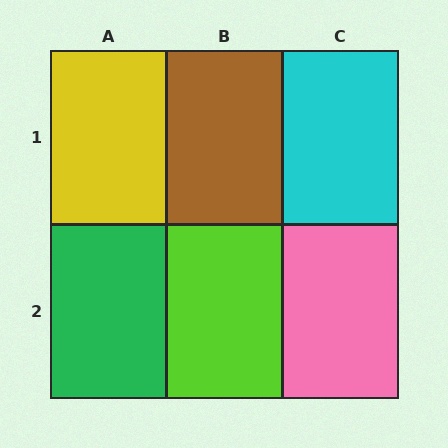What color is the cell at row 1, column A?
Yellow.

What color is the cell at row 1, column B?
Brown.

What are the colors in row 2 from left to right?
Green, lime, pink.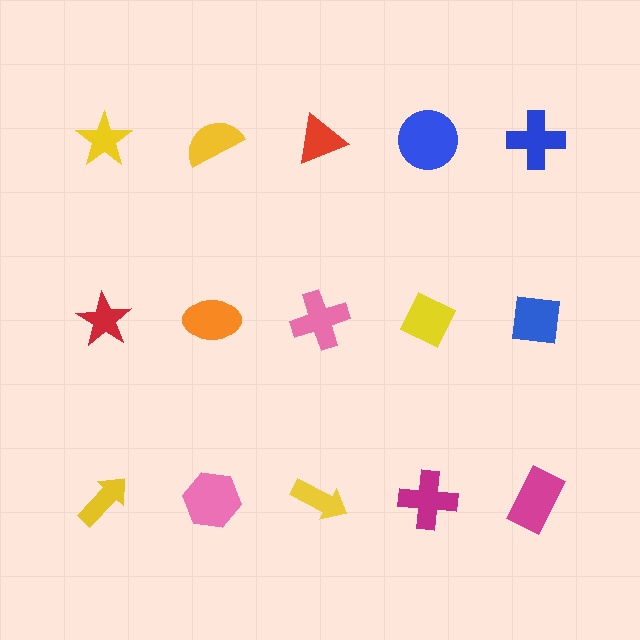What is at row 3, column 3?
A yellow arrow.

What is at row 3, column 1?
A yellow arrow.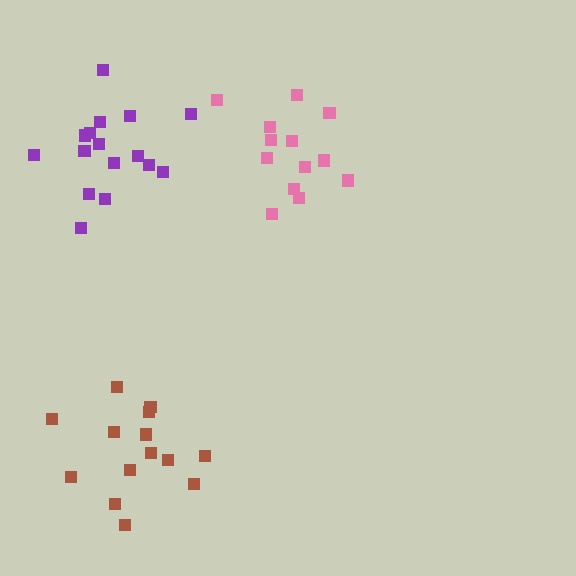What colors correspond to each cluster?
The clusters are colored: purple, pink, brown.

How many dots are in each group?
Group 1: 16 dots, Group 2: 13 dots, Group 3: 14 dots (43 total).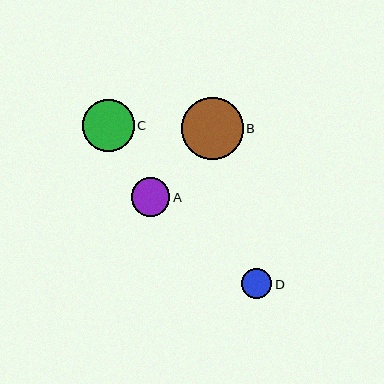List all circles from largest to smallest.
From largest to smallest: B, C, A, D.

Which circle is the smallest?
Circle D is the smallest with a size of approximately 30 pixels.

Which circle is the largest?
Circle B is the largest with a size of approximately 62 pixels.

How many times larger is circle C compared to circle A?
Circle C is approximately 1.3 times the size of circle A.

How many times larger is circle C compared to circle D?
Circle C is approximately 1.7 times the size of circle D.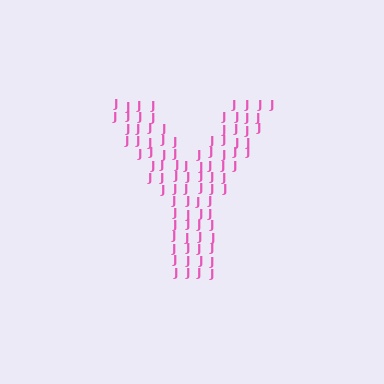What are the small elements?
The small elements are letter J's.